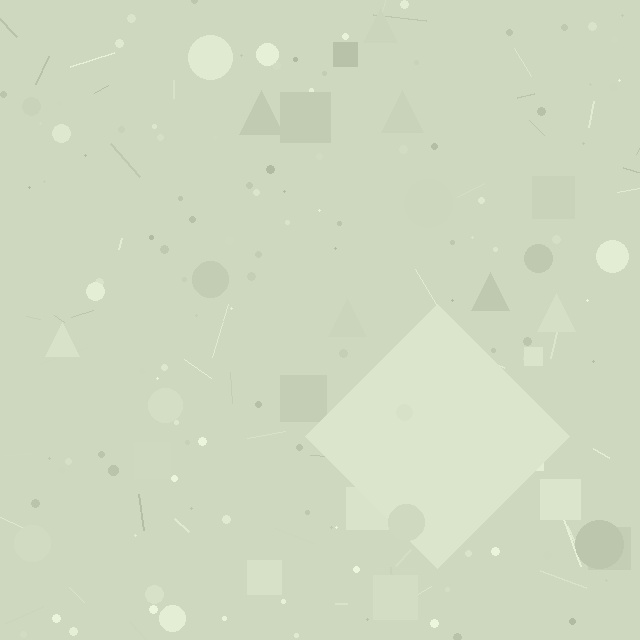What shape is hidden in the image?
A diamond is hidden in the image.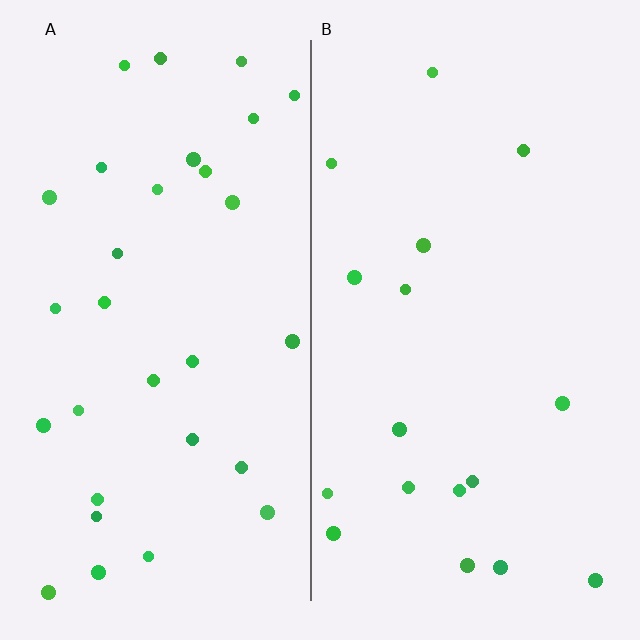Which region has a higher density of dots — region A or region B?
A (the left).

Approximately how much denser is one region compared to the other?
Approximately 1.8× — region A over region B.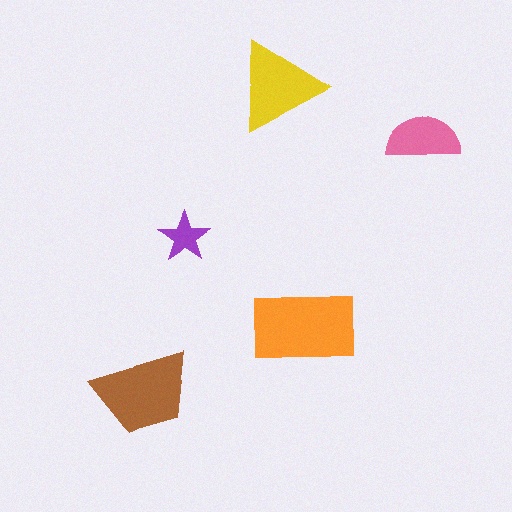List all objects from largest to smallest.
The orange rectangle, the brown trapezoid, the yellow triangle, the pink semicircle, the purple star.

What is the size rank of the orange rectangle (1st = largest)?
1st.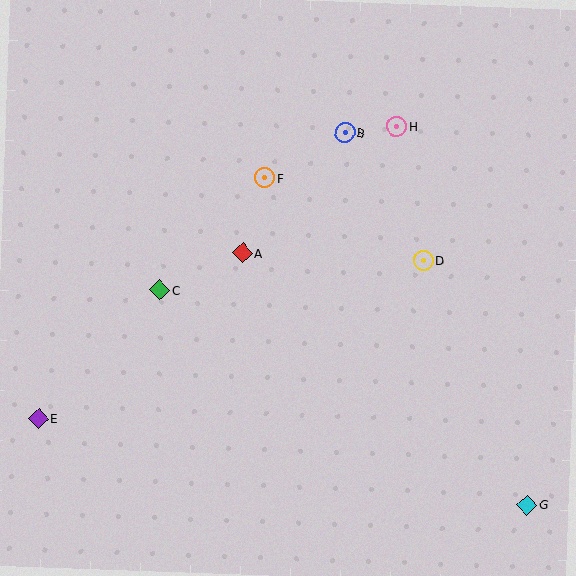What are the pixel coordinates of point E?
Point E is at (38, 419).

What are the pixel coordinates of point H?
Point H is at (397, 127).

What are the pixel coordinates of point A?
Point A is at (243, 253).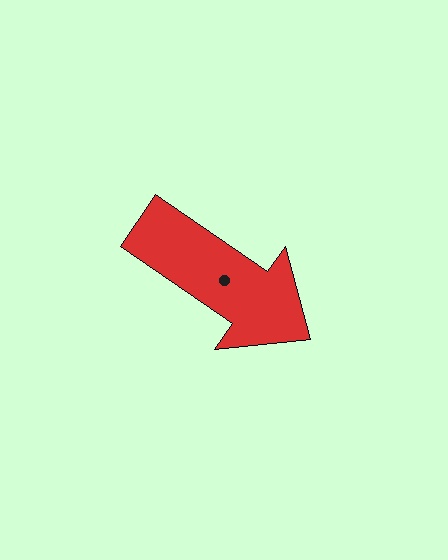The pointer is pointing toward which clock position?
Roughly 4 o'clock.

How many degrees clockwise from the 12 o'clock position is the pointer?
Approximately 125 degrees.